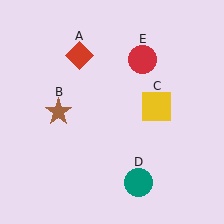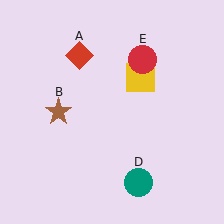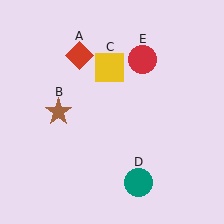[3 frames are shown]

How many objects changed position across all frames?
1 object changed position: yellow square (object C).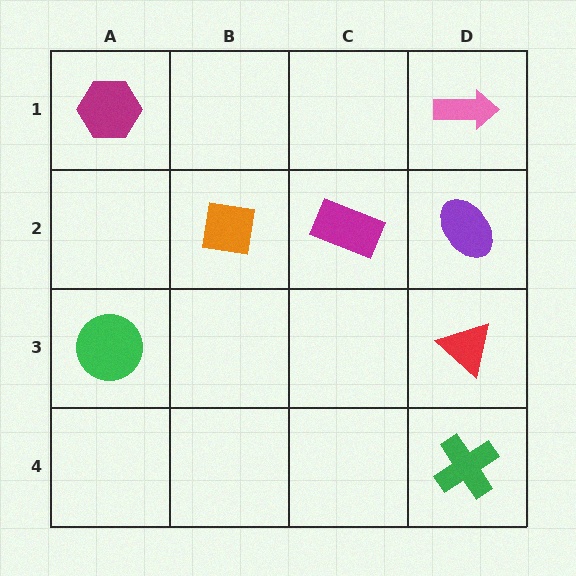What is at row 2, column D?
A purple ellipse.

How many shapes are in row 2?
3 shapes.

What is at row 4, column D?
A green cross.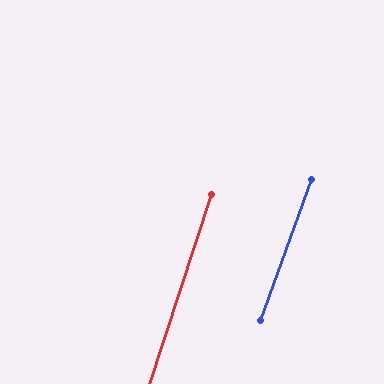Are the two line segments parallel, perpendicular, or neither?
Parallel — their directions differ by only 1.6°.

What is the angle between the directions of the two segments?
Approximately 2 degrees.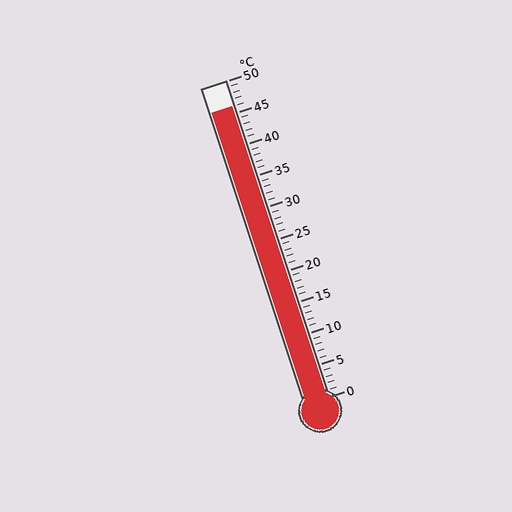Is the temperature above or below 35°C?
The temperature is above 35°C.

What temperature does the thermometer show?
The thermometer shows approximately 46°C.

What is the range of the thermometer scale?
The thermometer scale ranges from 0°C to 50°C.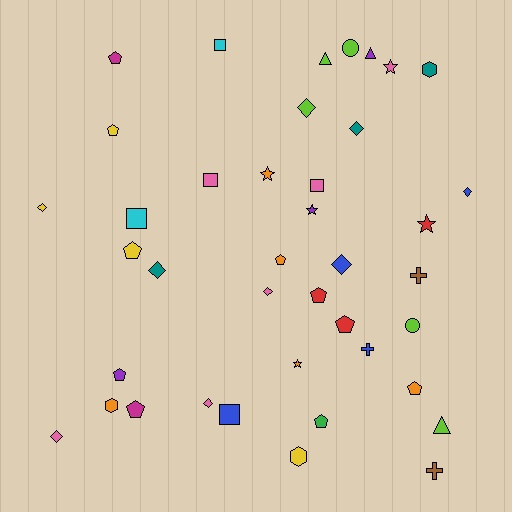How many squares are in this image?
There are 5 squares.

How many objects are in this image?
There are 40 objects.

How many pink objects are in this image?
There are 6 pink objects.